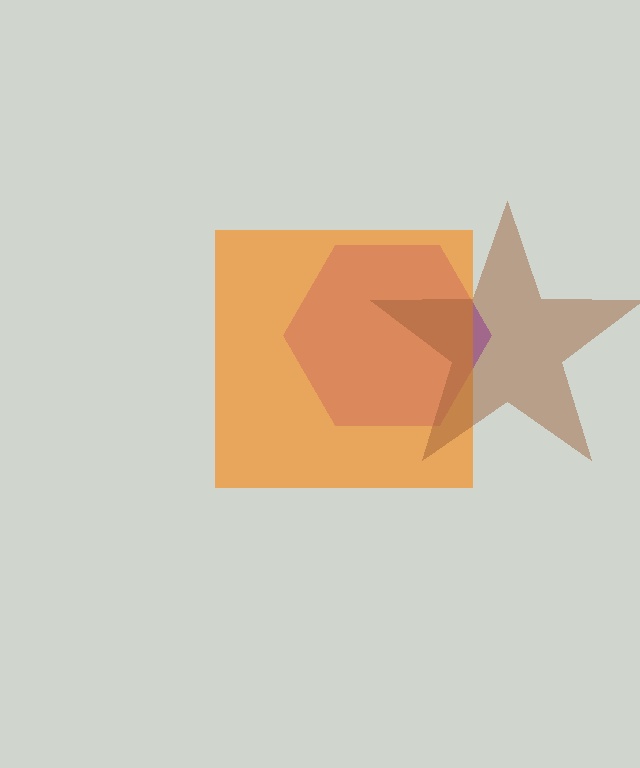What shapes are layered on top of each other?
The layered shapes are: a purple hexagon, an orange square, a brown star.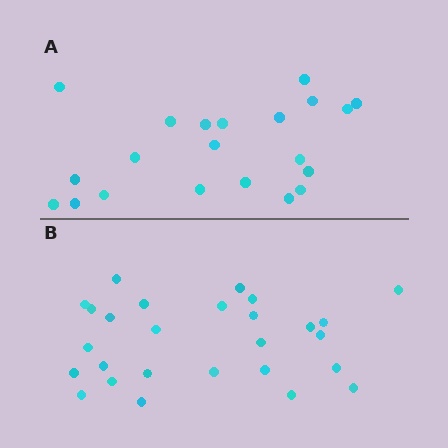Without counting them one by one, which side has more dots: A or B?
Region B (the bottom region) has more dots.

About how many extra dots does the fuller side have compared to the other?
Region B has about 6 more dots than region A.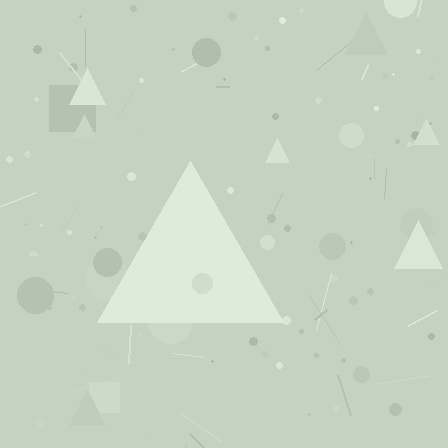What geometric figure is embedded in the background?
A triangle is embedded in the background.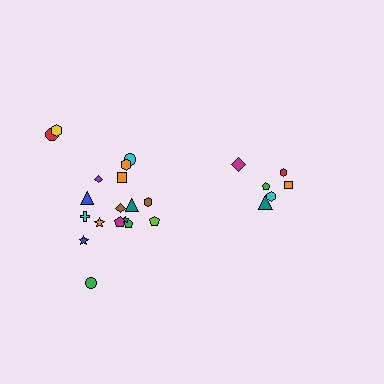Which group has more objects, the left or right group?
The left group.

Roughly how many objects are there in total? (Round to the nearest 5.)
Roughly 25 objects in total.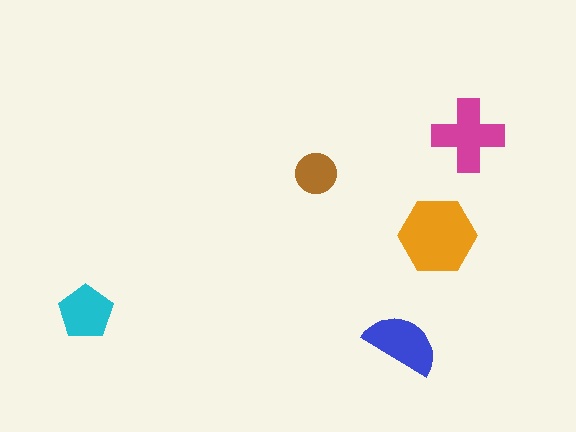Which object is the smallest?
The brown circle.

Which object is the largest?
The orange hexagon.